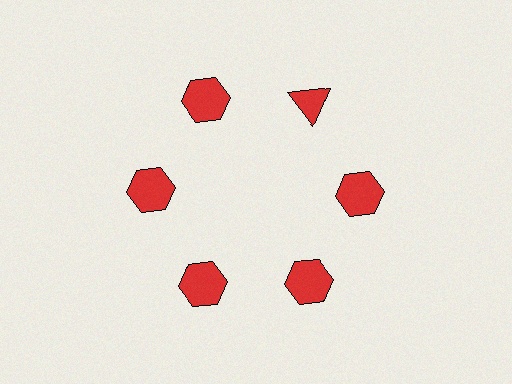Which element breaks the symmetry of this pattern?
The red triangle at roughly the 1 o'clock position breaks the symmetry. All other shapes are red hexagons.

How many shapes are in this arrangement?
There are 6 shapes arranged in a ring pattern.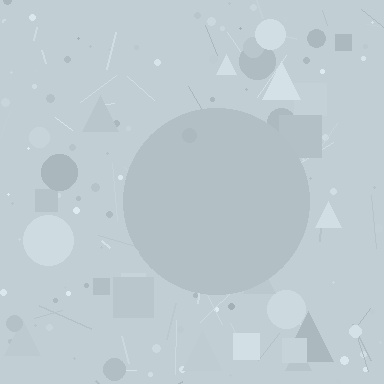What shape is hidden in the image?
A circle is hidden in the image.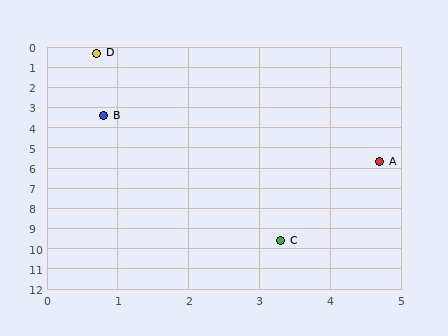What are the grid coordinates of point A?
Point A is at approximately (4.7, 5.7).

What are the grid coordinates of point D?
Point D is at approximately (0.7, 0.3).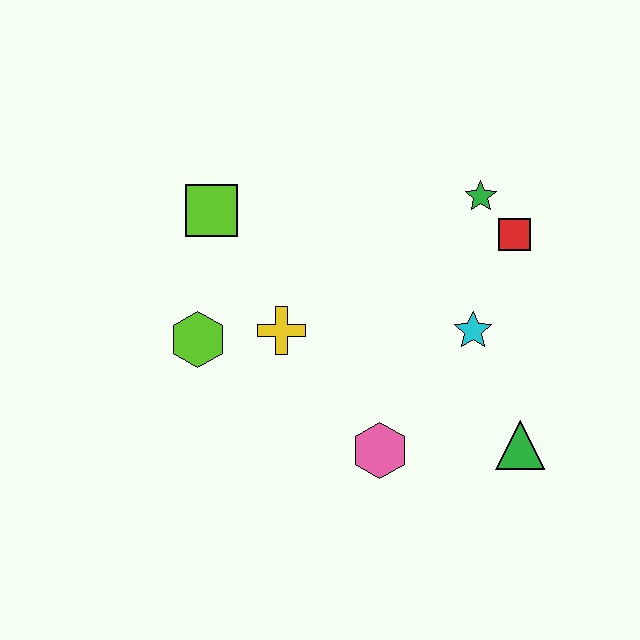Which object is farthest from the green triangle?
The lime square is farthest from the green triangle.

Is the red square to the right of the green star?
Yes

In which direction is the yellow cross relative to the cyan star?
The yellow cross is to the left of the cyan star.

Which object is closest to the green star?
The red square is closest to the green star.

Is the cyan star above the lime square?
No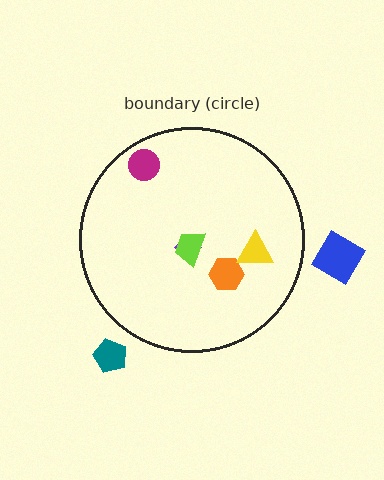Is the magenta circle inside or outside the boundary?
Inside.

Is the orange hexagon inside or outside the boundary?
Inside.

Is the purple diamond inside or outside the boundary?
Inside.